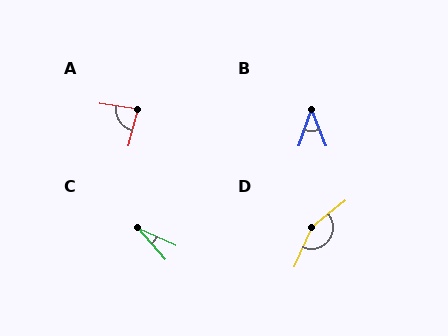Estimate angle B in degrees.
Approximately 42 degrees.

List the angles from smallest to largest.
C (24°), B (42°), A (84°), D (153°).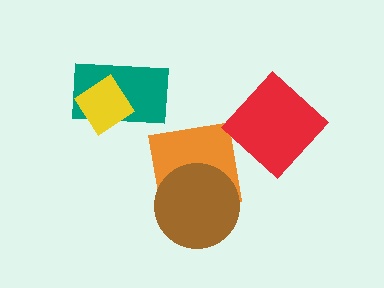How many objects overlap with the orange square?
1 object overlaps with the orange square.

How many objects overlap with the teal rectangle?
1 object overlaps with the teal rectangle.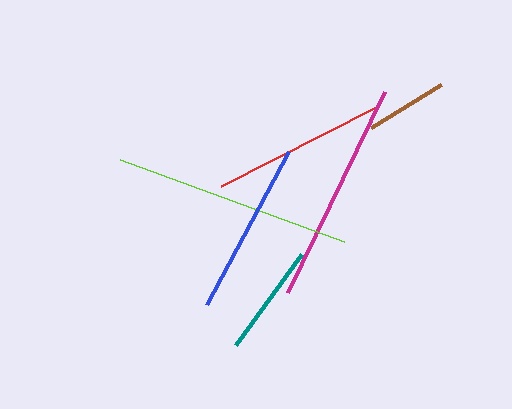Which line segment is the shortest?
The brown line is the shortest at approximately 83 pixels.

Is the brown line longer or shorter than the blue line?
The blue line is longer than the brown line.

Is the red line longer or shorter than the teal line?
The red line is longer than the teal line.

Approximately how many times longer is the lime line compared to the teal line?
The lime line is approximately 2.1 times the length of the teal line.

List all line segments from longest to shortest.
From longest to shortest: lime, magenta, red, blue, teal, brown.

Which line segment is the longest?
The lime line is the longest at approximately 239 pixels.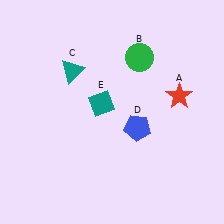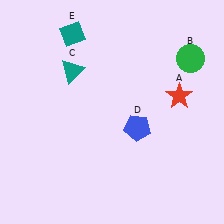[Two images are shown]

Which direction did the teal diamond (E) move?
The teal diamond (E) moved up.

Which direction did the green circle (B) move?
The green circle (B) moved right.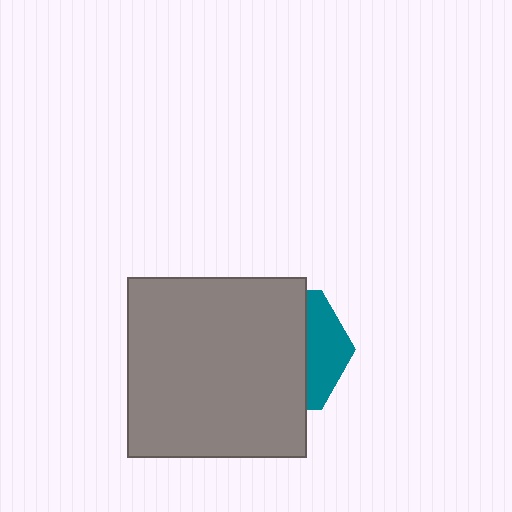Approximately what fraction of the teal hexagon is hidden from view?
Roughly 70% of the teal hexagon is hidden behind the gray square.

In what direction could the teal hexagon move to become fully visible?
The teal hexagon could move right. That would shift it out from behind the gray square entirely.